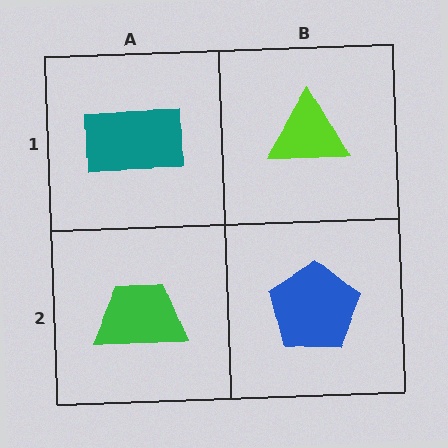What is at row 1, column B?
A lime triangle.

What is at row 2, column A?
A green trapezoid.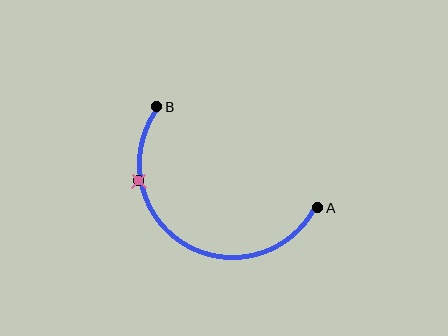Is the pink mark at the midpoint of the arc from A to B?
No. The pink mark lies on the arc but is closer to endpoint B. The arc midpoint would be at the point on the curve equidistant along the arc from both A and B.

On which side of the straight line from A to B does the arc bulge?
The arc bulges below the straight line connecting A and B.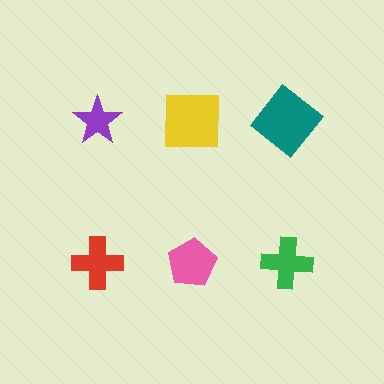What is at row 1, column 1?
A purple star.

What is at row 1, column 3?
A teal diamond.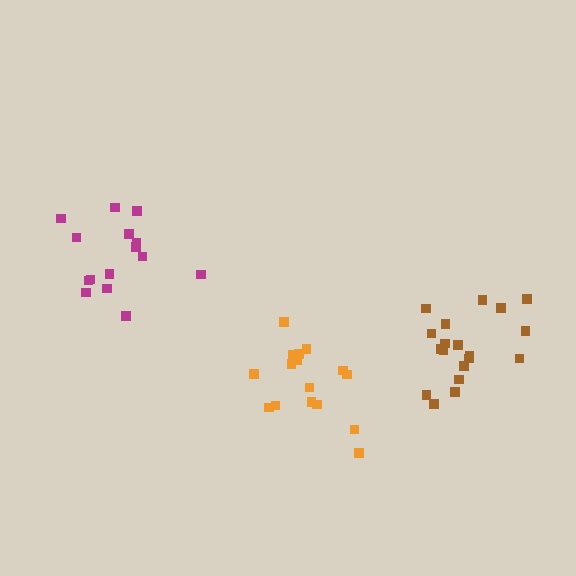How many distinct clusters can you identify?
There are 3 distinct clusters.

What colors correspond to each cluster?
The clusters are colored: orange, magenta, brown.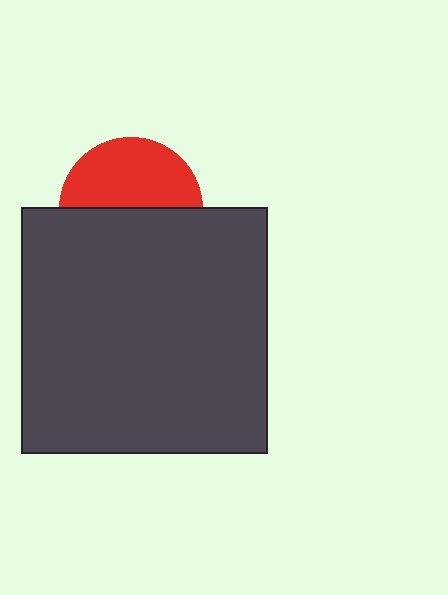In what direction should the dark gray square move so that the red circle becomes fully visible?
The dark gray square should move down. That is the shortest direction to clear the overlap and leave the red circle fully visible.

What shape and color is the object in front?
The object in front is a dark gray square.